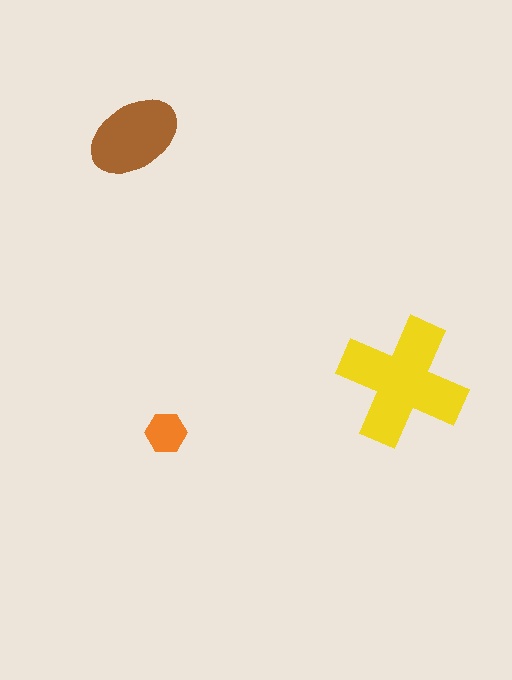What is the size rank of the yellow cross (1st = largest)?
1st.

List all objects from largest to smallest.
The yellow cross, the brown ellipse, the orange hexagon.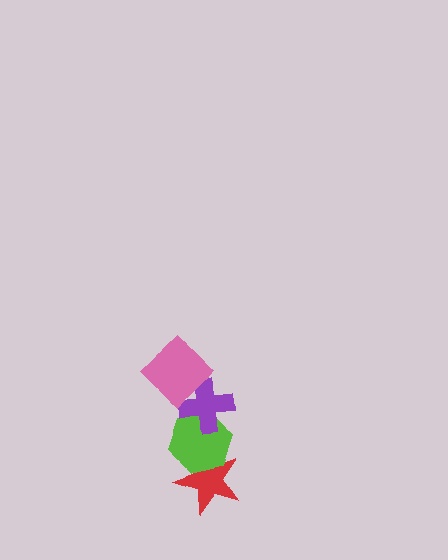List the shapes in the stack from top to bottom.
From top to bottom: the pink diamond, the purple cross, the lime hexagon, the red star.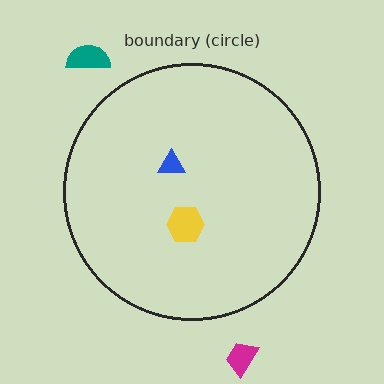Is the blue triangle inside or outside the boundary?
Inside.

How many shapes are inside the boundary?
2 inside, 2 outside.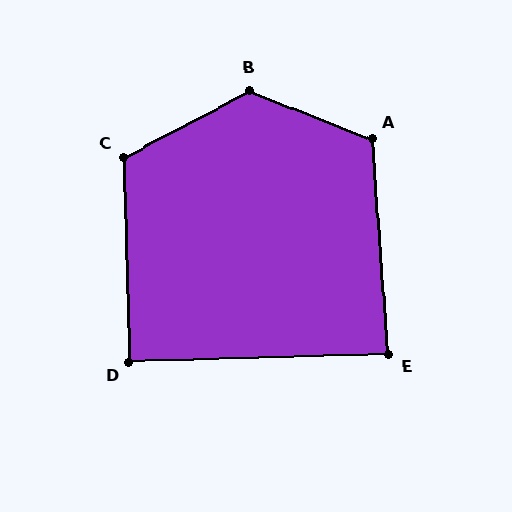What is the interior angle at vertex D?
Approximately 90 degrees (approximately right).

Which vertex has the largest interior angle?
B, at approximately 131 degrees.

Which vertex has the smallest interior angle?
E, at approximately 87 degrees.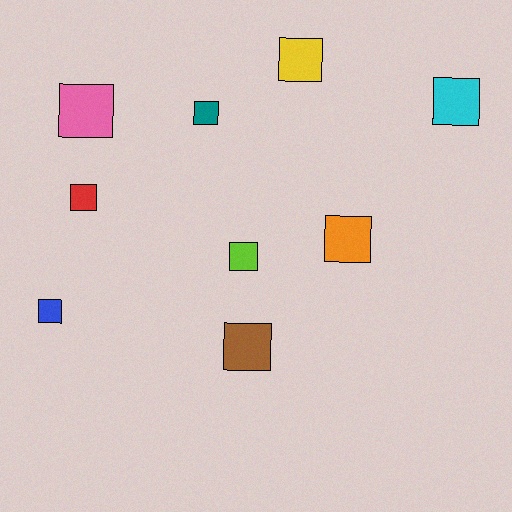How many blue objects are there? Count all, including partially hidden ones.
There is 1 blue object.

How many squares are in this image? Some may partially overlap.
There are 9 squares.